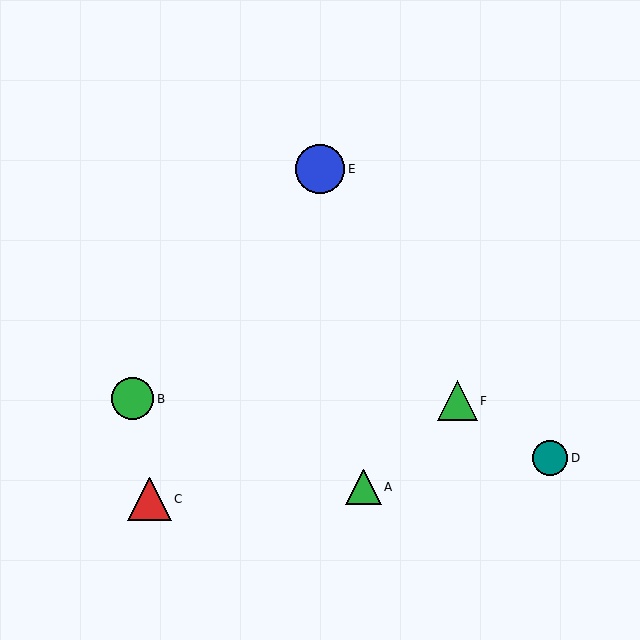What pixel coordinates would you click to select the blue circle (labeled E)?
Click at (320, 169) to select the blue circle E.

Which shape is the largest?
The blue circle (labeled E) is the largest.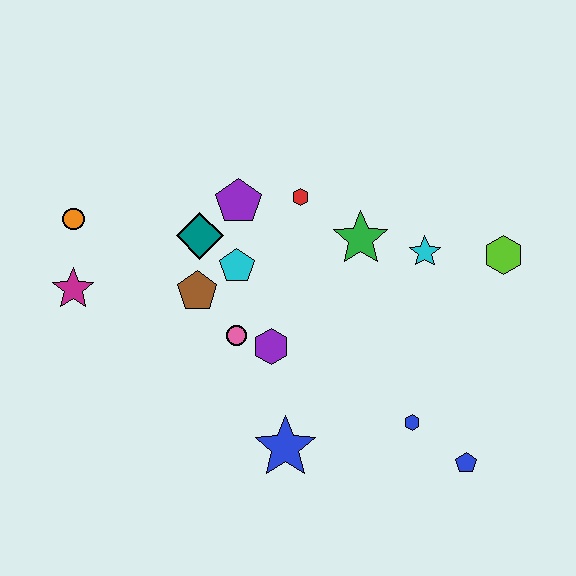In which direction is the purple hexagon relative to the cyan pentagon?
The purple hexagon is below the cyan pentagon.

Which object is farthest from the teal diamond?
The blue pentagon is farthest from the teal diamond.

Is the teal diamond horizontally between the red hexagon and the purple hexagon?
No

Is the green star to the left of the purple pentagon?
No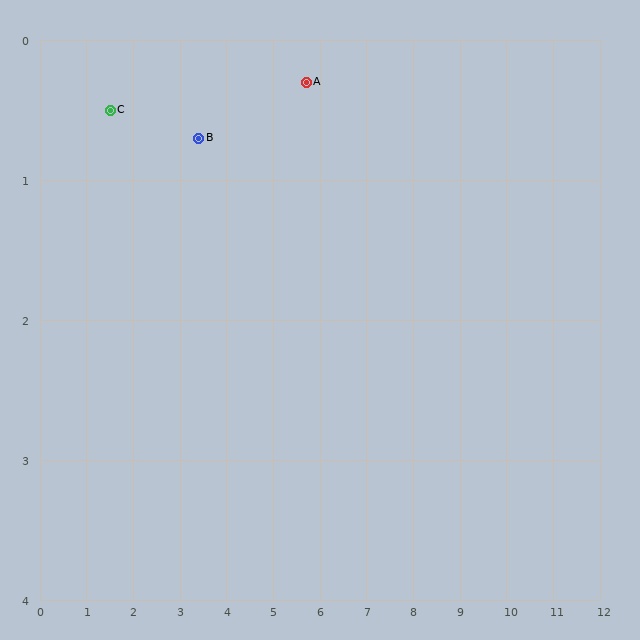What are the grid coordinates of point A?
Point A is at approximately (5.7, 0.3).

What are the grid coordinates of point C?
Point C is at approximately (1.5, 0.5).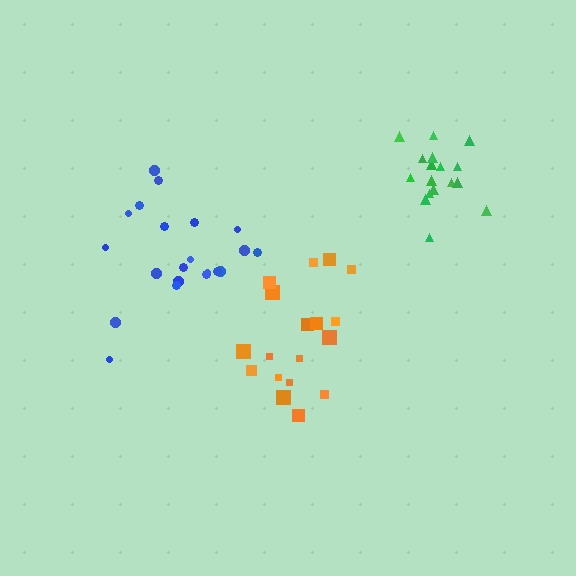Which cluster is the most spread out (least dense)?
Orange.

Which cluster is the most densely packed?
Green.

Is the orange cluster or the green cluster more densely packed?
Green.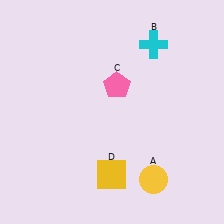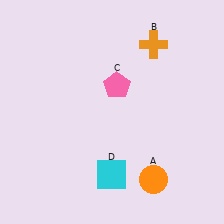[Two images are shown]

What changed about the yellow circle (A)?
In Image 1, A is yellow. In Image 2, it changed to orange.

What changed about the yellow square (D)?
In Image 1, D is yellow. In Image 2, it changed to cyan.